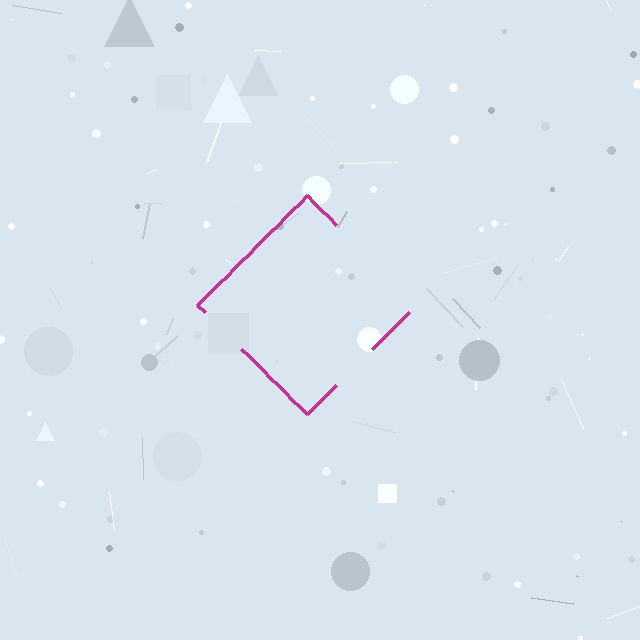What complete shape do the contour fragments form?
The contour fragments form a diamond.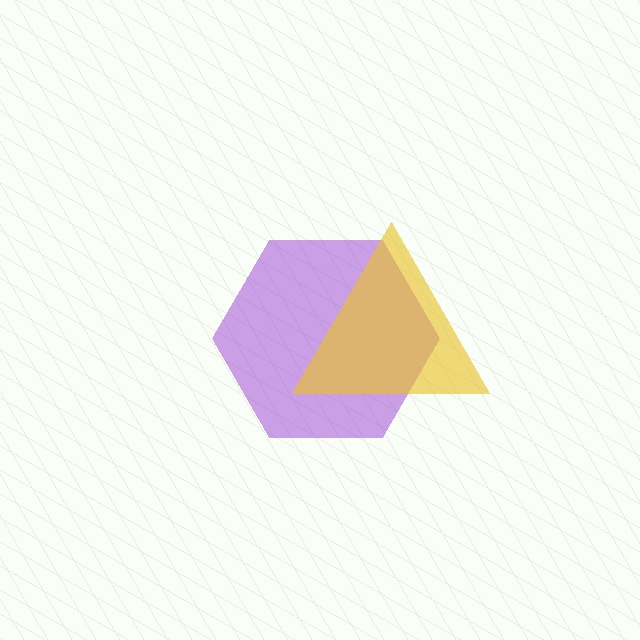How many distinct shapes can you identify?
There are 2 distinct shapes: a purple hexagon, a yellow triangle.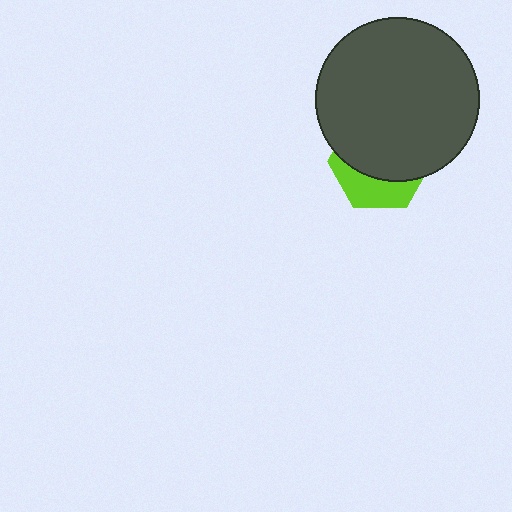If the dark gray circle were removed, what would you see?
You would see the complete lime hexagon.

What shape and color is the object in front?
The object in front is a dark gray circle.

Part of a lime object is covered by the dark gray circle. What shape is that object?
It is a hexagon.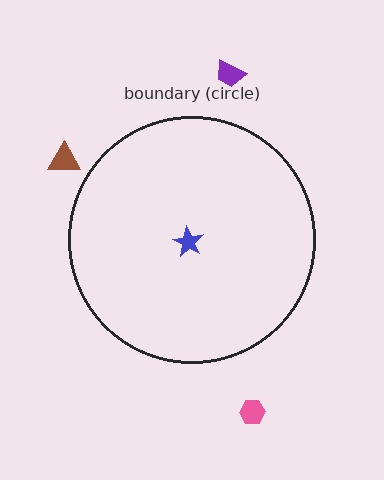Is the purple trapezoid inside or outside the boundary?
Outside.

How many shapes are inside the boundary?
1 inside, 3 outside.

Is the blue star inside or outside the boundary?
Inside.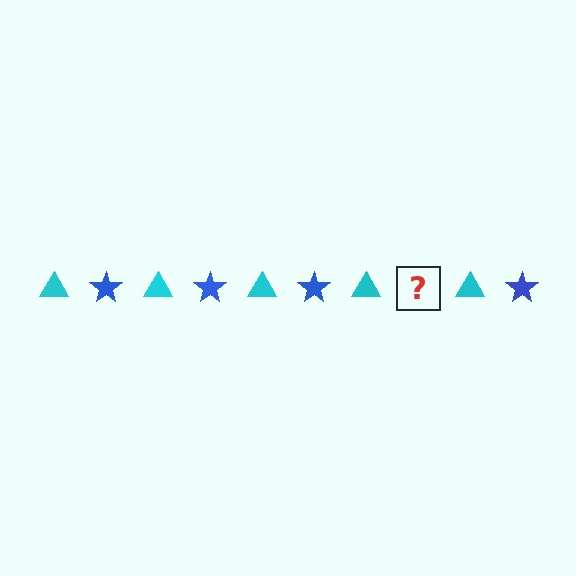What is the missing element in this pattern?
The missing element is a blue star.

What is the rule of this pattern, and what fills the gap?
The rule is that the pattern alternates between cyan triangle and blue star. The gap should be filled with a blue star.